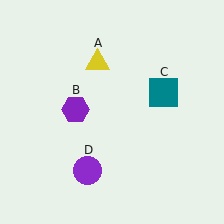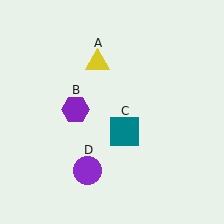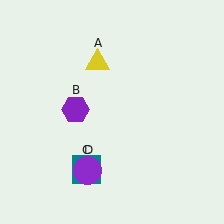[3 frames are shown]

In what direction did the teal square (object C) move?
The teal square (object C) moved down and to the left.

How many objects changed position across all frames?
1 object changed position: teal square (object C).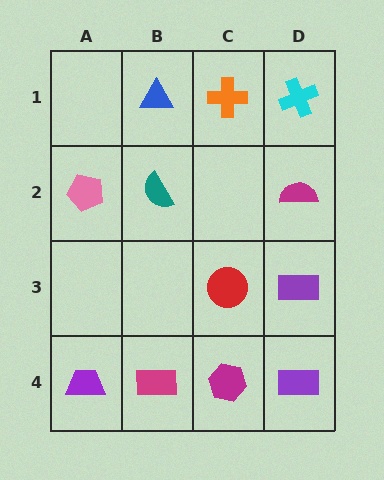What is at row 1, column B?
A blue triangle.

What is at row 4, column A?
A purple trapezoid.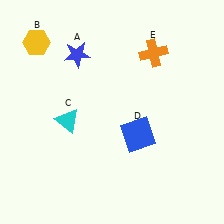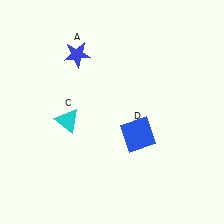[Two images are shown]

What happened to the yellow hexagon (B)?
The yellow hexagon (B) was removed in Image 2. It was in the top-left area of Image 1.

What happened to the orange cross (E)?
The orange cross (E) was removed in Image 2. It was in the top-right area of Image 1.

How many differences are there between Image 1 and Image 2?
There are 2 differences between the two images.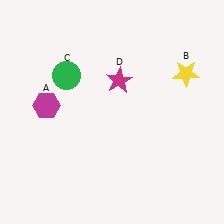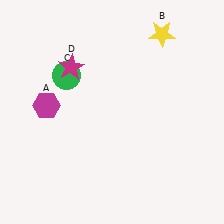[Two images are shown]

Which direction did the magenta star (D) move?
The magenta star (D) moved left.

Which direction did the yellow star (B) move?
The yellow star (B) moved up.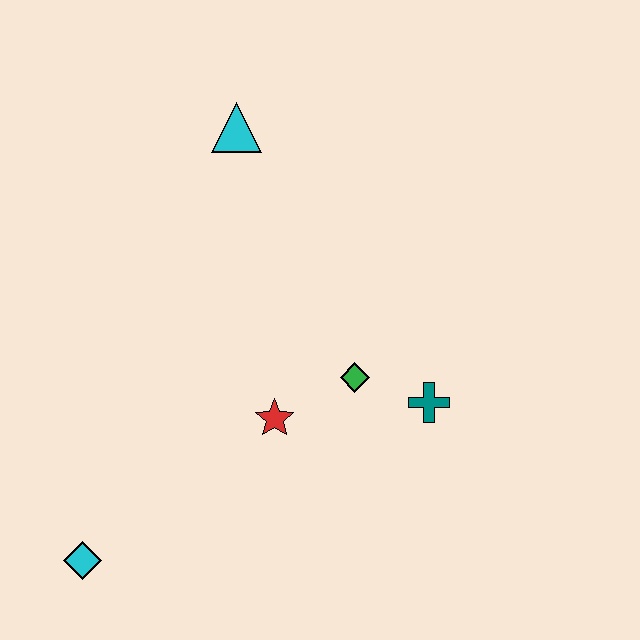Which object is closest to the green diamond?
The teal cross is closest to the green diamond.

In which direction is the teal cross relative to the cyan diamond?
The teal cross is to the right of the cyan diamond.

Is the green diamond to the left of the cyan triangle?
No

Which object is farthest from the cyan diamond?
The cyan triangle is farthest from the cyan diamond.